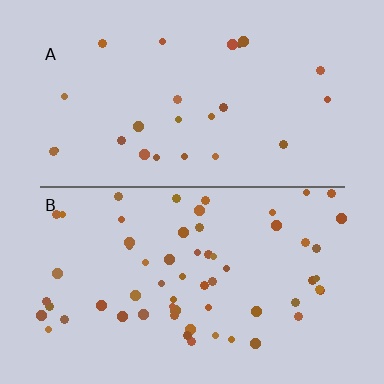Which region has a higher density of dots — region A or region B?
B (the bottom).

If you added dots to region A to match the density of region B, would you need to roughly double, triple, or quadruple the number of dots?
Approximately double.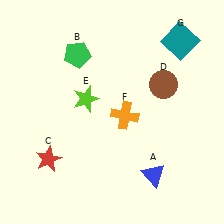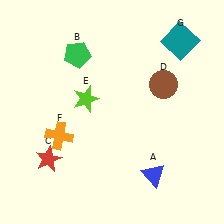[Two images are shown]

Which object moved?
The orange cross (F) moved left.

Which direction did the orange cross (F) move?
The orange cross (F) moved left.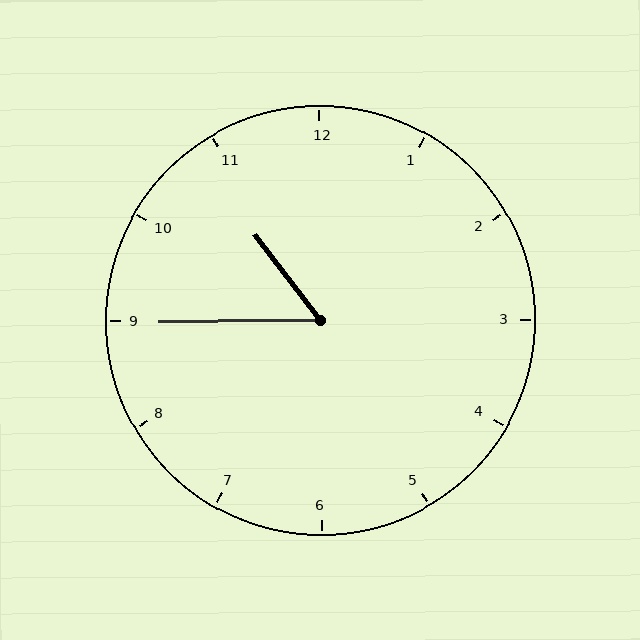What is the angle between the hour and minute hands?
Approximately 52 degrees.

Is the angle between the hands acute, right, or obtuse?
It is acute.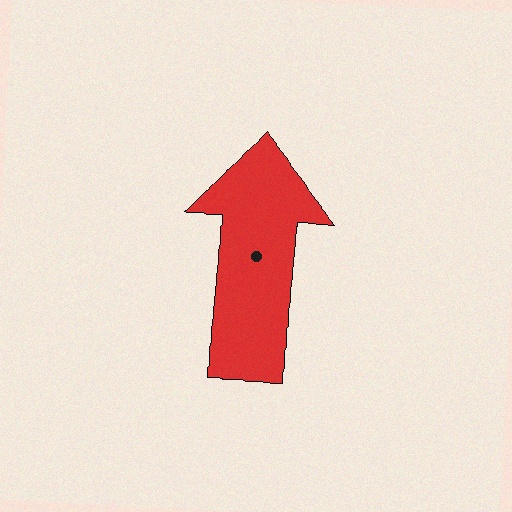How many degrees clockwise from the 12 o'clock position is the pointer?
Approximately 2 degrees.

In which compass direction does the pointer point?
North.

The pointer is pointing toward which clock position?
Roughly 12 o'clock.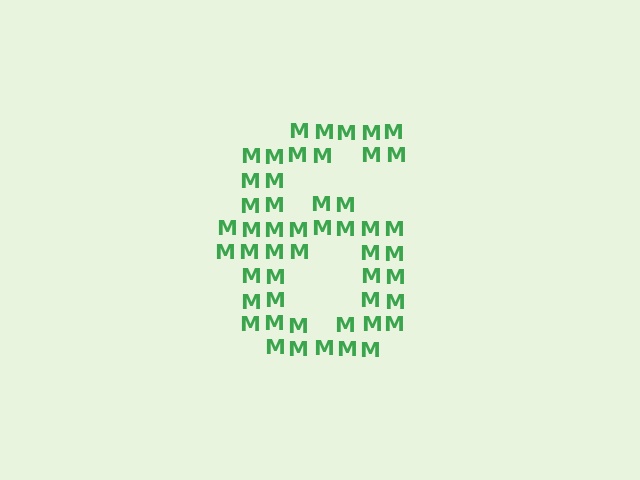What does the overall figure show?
The overall figure shows the digit 6.